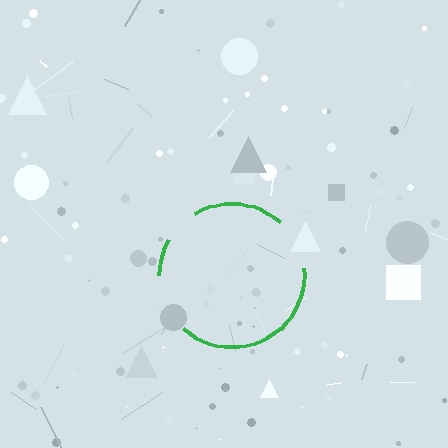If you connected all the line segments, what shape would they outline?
They would outline a circle.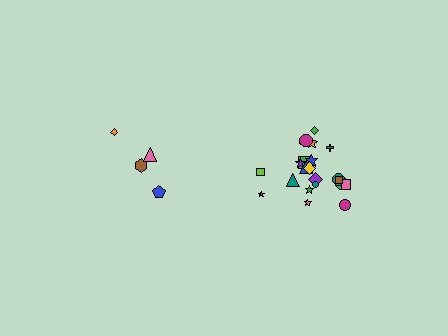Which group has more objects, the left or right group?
The right group.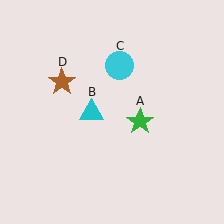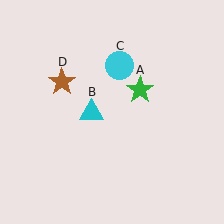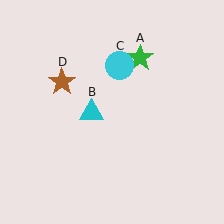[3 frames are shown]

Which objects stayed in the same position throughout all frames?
Cyan triangle (object B) and cyan circle (object C) and brown star (object D) remained stationary.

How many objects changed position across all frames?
1 object changed position: green star (object A).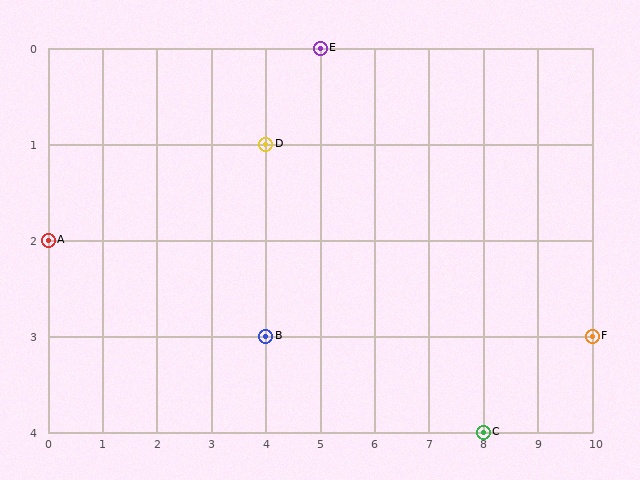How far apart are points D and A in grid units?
Points D and A are 4 columns and 1 row apart (about 4.1 grid units diagonally).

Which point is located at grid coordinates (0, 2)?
Point A is at (0, 2).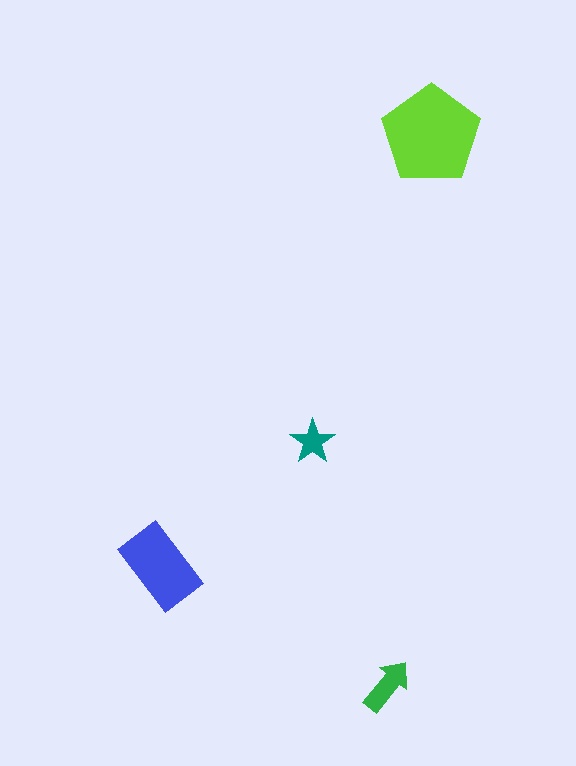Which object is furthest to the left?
The blue rectangle is leftmost.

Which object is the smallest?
The teal star.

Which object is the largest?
The lime pentagon.